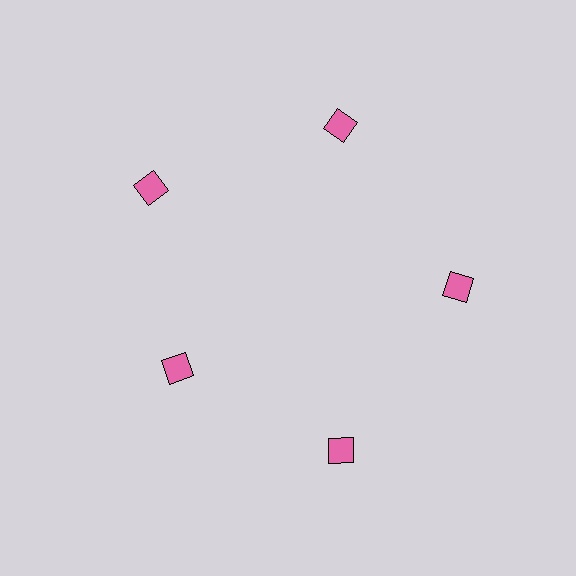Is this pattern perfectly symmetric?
No. The 5 pink squares are arranged in a ring, but one element near the 8 o'clock position is pulled inward toward the center, breaking the 5-fold rotational symmetry.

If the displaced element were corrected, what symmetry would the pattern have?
It would have 5-fold rotational symmetry — the pattern would map onto itself every 72 degrees.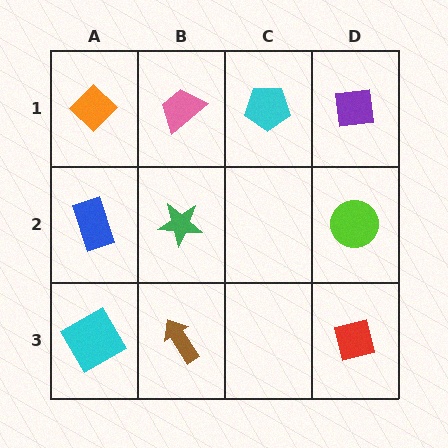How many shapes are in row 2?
3 shapes.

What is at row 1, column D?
A purple square.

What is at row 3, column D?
A red square.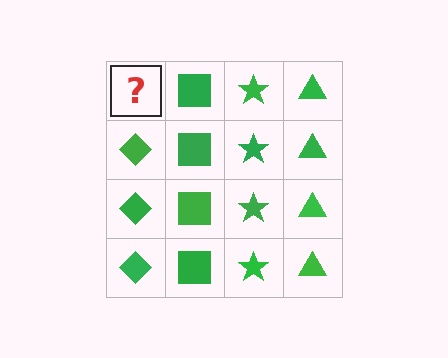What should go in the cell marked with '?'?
The missing cell should contain a green diamond.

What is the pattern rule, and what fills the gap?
The rule is that each column has a consistent shape. The gap should be filled with a green diamond.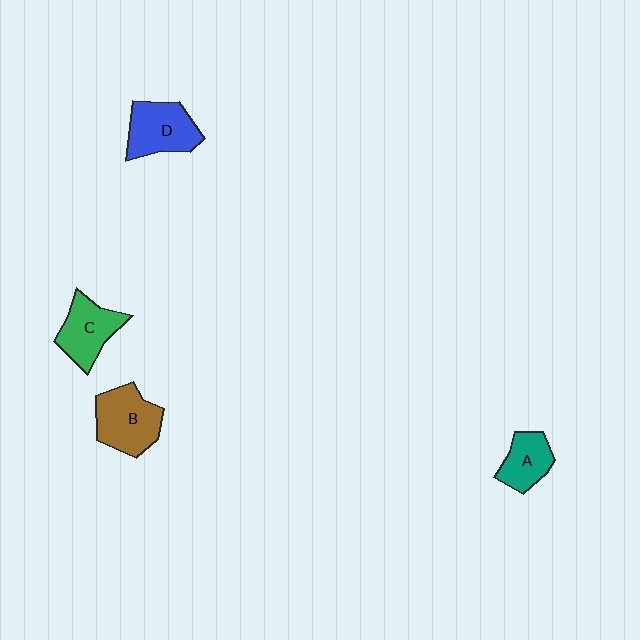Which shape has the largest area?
Shape B (brown).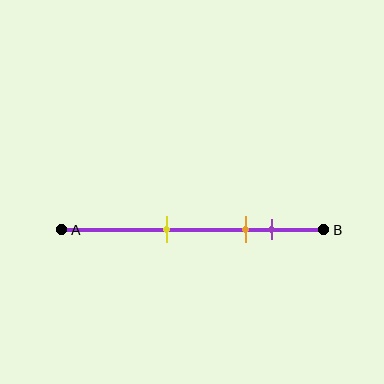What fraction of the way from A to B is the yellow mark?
The yellow mark is approximately 40% (0.4) of the way from A to B.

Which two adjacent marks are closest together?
The orange and purple marks are the closest adjacent pair.